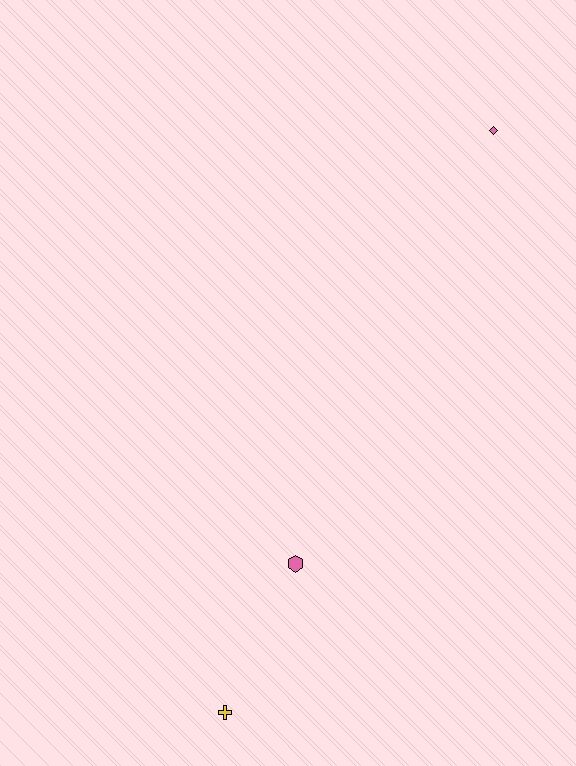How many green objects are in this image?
There are no green objects.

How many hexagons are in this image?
There is 1 hexagon.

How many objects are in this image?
There are 3 objects.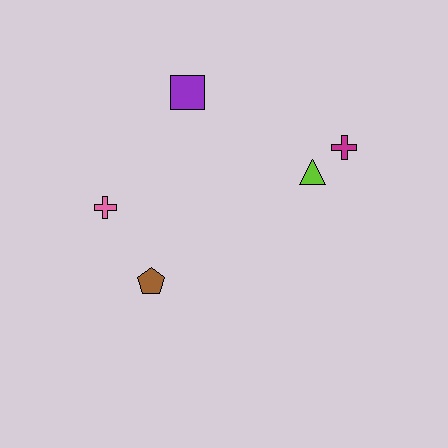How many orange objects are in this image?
There are no orange objects.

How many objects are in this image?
There are 5 objects.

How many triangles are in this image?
There is 1 triangle.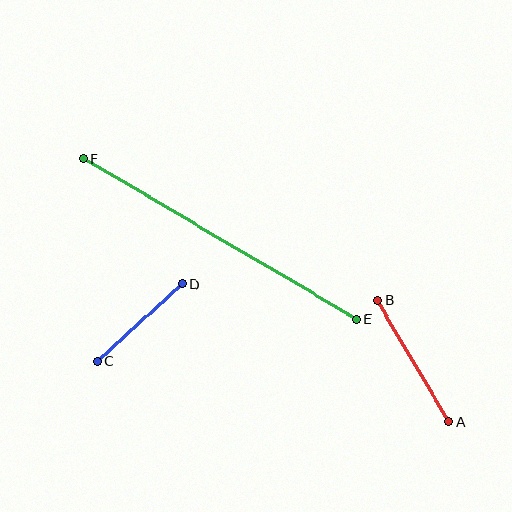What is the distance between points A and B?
The distance is approximately 140 pixels.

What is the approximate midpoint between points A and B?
The midpoint is at approximately (413, 361) pixels.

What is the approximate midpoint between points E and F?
The midpoint is at approximately (220, 239) pixels.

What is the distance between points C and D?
The distance is approximately 114 pixels.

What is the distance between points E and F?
The distance is approximately 317 pixels.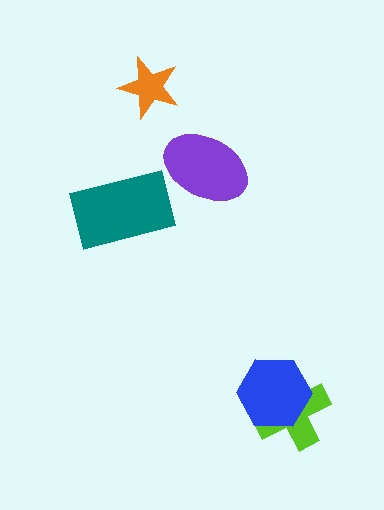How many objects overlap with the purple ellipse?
0 objects overlap with the purple ellipse.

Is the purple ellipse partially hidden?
No, no other shape covers it.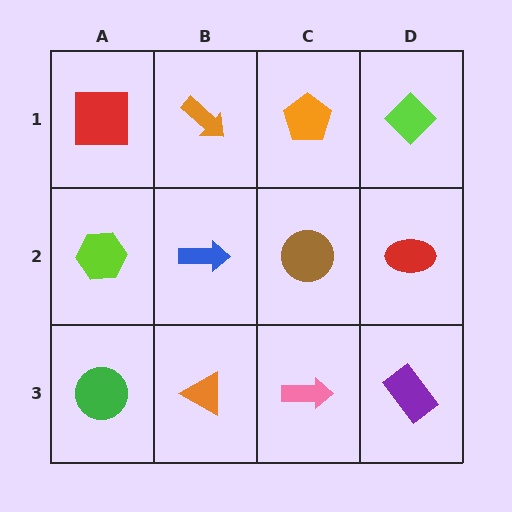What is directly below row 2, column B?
An orange triangle.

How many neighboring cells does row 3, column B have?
3.